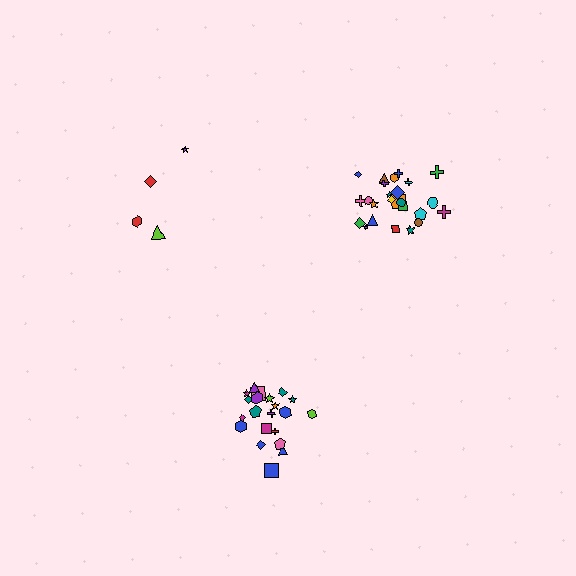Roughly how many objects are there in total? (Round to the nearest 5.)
Roughly 50 objects in total.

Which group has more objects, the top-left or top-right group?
The top-right group.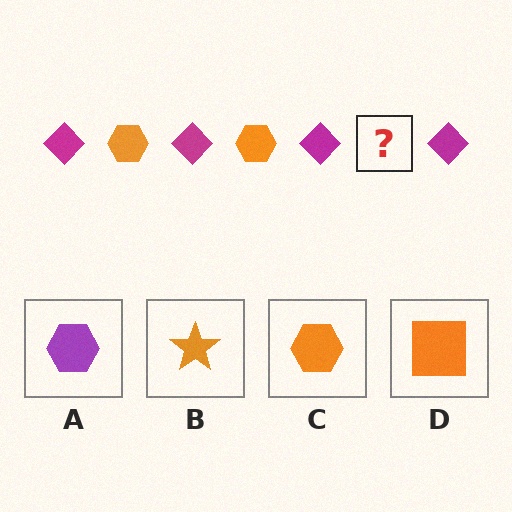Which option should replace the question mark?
Option C.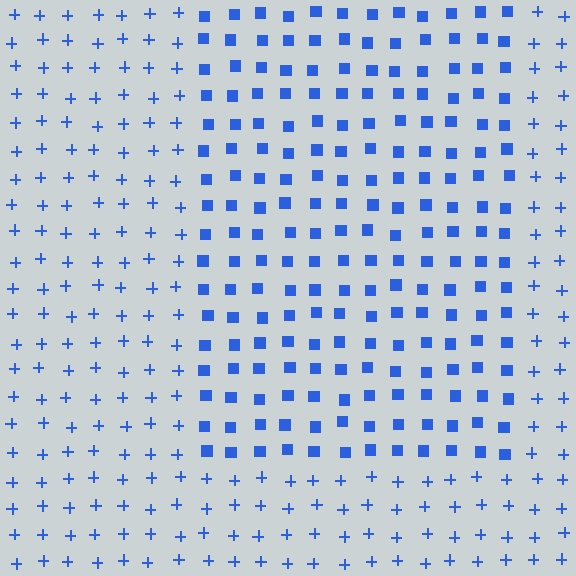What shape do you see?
I see a rectangle.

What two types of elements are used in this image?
The image uses squares inside the rectangle region and plus signs outside it.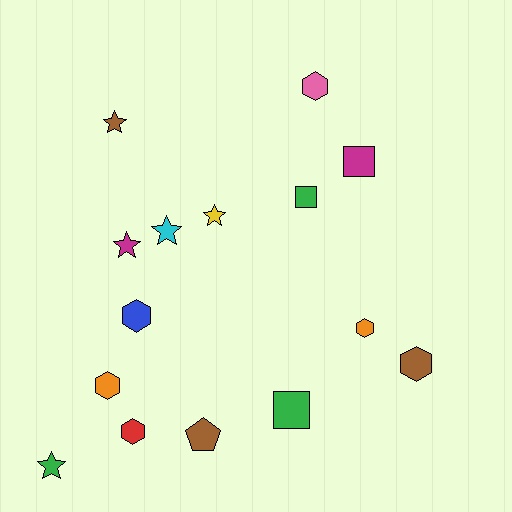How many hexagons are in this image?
There are 6 hexagons.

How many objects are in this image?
There are 15 objects.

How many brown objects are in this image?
There are 3 brown objects.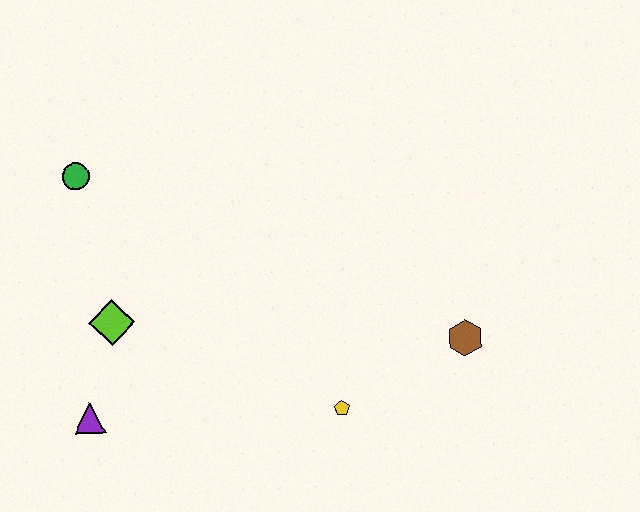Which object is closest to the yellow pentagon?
The brown hexagon is closest to the yellow pentagon.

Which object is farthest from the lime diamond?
The brown hexagon is farthest from the lime diamond.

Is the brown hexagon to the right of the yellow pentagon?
Yes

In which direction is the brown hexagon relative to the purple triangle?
The brown hexagon is to the right of the purple triangle.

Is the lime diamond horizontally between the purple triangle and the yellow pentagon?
Yes